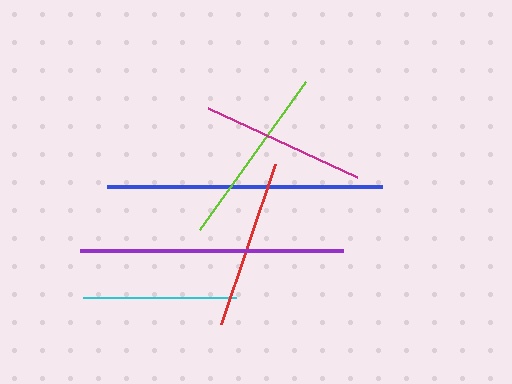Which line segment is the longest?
The blue line is the longest at approximately 275 pixels.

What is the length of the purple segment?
The purple segment is approximately 263 pixels long.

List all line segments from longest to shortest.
From longest to shortest: blue, purple, lime, red, magenta, cyan.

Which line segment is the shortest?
The cyan line is the shortest at approximately 153 pixels.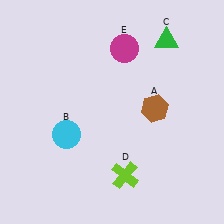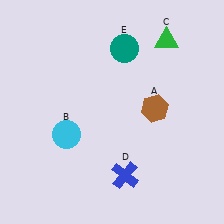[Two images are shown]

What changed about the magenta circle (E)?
In Image 1, E is magenta. In Image 2, it changed to teal.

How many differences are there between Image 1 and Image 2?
There are 2 differences between the two images.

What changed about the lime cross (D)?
In Image 1, D is lime. In Image 2, it changed to blue.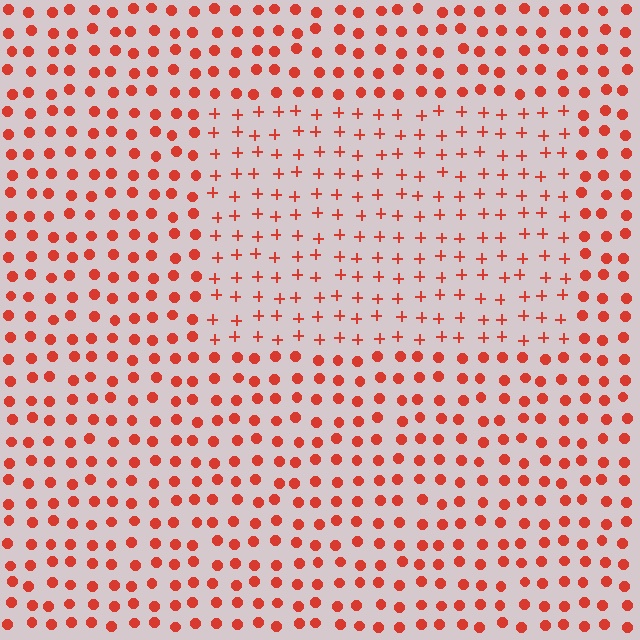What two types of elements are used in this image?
The image uses plus signs inside the rectangle region and circles outside it.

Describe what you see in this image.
The image is filled with small red elements arranged in a uniform grid. A rectangle-shaped region contains plus signs, while the surrounding area contains circles. The boundary is defined purely by the change in element shape.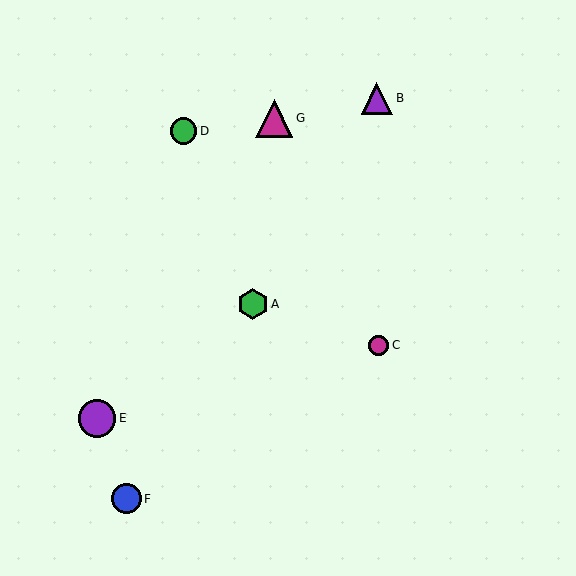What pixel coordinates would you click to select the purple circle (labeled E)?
Click at (97, 418) to select the purple circle E.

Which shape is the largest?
The purple circle (labeled E) is the largest.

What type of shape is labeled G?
Shape G is a magenta triangle.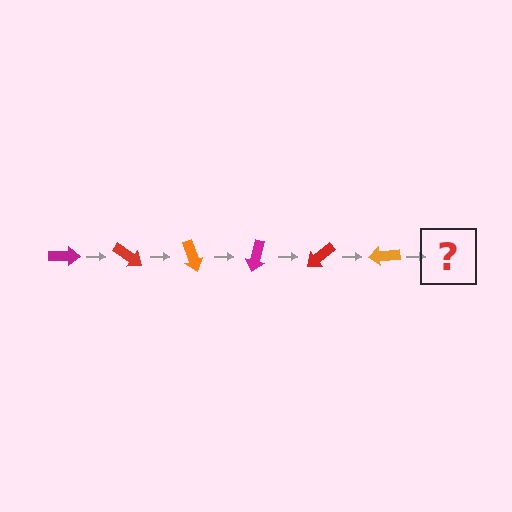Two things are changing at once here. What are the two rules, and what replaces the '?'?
The two rules are that it rotates 35 degrees each step and the color cycles through magenta, red, and orange. The '?' should be a magenta arrow, rotated 210 degrees from the start.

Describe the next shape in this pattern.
It should be a magenta arrow, rotated 210 degrees from the start.